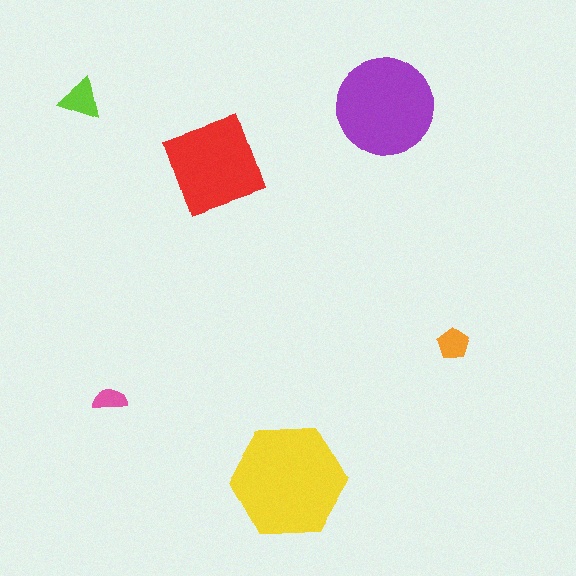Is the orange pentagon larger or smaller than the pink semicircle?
Larger.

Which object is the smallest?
The pink semicircle.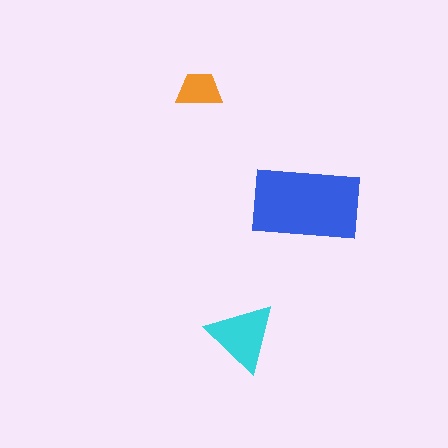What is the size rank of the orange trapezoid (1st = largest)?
3rd.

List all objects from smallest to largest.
The orange trapezoid, the cyan triangle, the blue rectangle.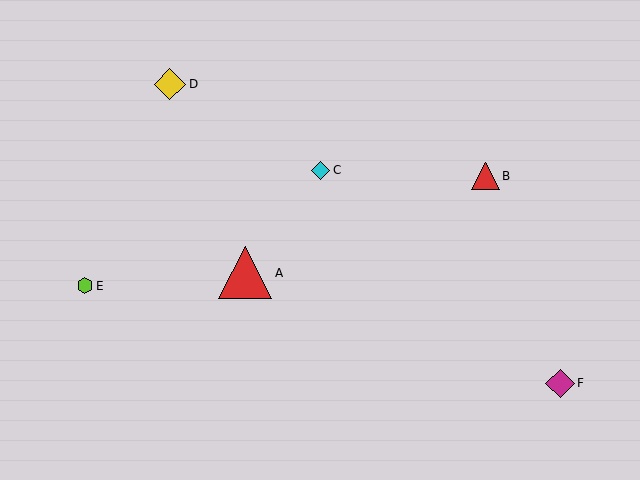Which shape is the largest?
The red triangle (labeled A) is the largest.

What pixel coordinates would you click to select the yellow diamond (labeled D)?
Click at (170, 84) to select the yellow diamond D.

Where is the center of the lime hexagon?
The center of the lime hexagon is at (85, 286).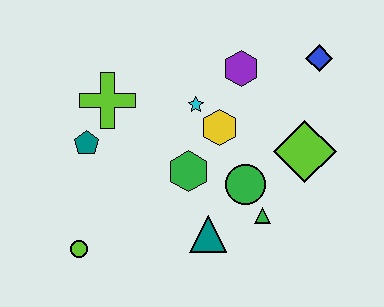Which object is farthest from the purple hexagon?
The lime circle is farthest from the purple hexagon.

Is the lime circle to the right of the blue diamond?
No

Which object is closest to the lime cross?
The teal pentagon is closest to the lime cross.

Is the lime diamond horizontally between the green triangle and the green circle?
No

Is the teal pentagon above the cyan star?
No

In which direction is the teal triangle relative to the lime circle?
The teal triangle is to the right of the lime circle.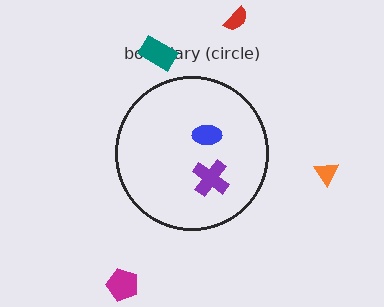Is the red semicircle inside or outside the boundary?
Outside.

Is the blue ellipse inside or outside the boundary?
Inside.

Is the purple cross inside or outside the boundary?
Inside.